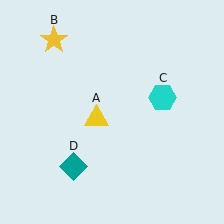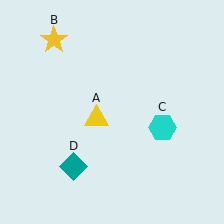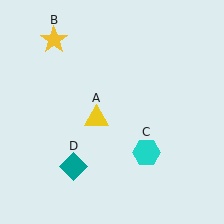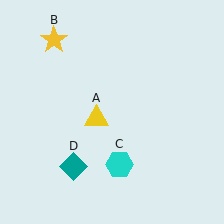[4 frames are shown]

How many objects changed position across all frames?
1 object changed position: cyan hexagon (object C).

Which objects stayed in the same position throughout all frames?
Yellow triangle (object A) and yellow star (object B) and teal diamond (object D) remained stationary.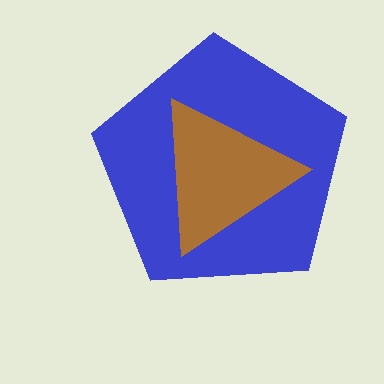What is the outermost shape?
The blue pentagon.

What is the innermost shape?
The brown triangle.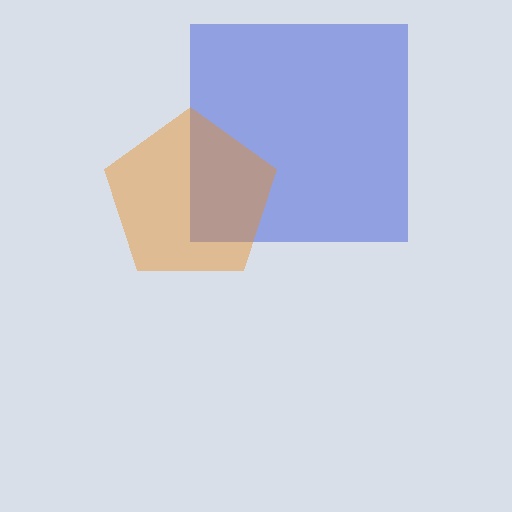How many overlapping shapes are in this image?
There are 2 overlapping shapes in the image.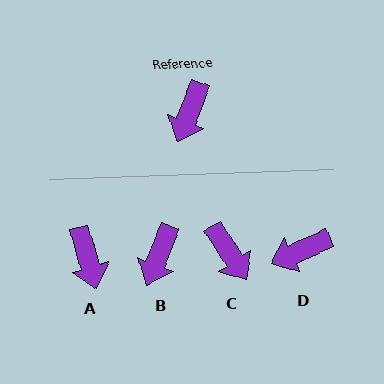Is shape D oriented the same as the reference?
No, it is off by about 44 degrees.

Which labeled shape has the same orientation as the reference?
B.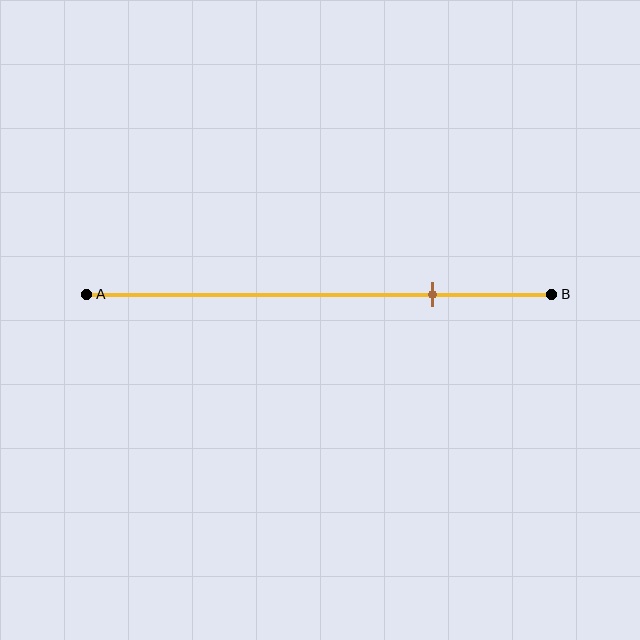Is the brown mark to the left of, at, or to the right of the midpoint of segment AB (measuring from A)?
The brown mark is to the right of the midpoint of segment AB.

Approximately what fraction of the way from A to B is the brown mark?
The brown mark is approximately 75% of the way from A to B.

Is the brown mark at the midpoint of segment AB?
No, the mark is at about 75% from A, not at the 50% midpoint.